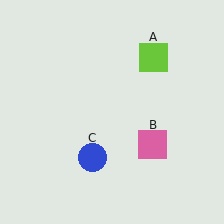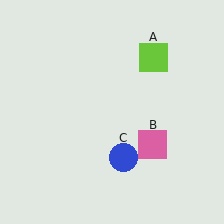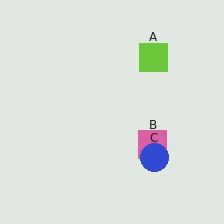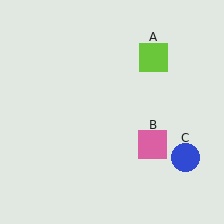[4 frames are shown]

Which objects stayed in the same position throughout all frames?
Lime square (object A) and pink square (object B) remained stationary.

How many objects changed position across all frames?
1 object changed position: blue circle (object C).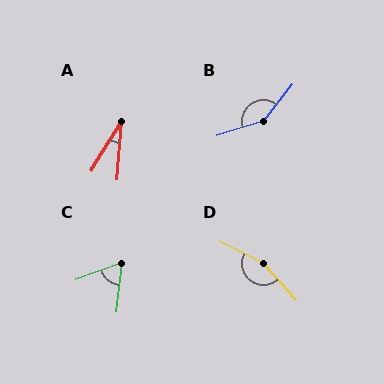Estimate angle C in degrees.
Approximately 64 degrees.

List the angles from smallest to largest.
A (27°), C (64°), B (146°), D (158°).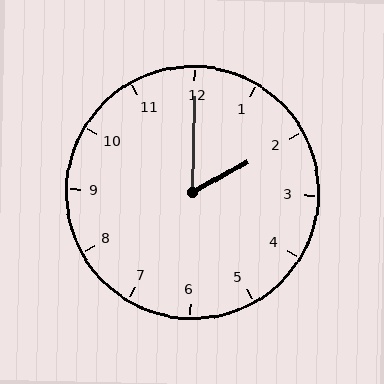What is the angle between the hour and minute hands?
Approximately 60 degrees.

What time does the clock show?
2:00.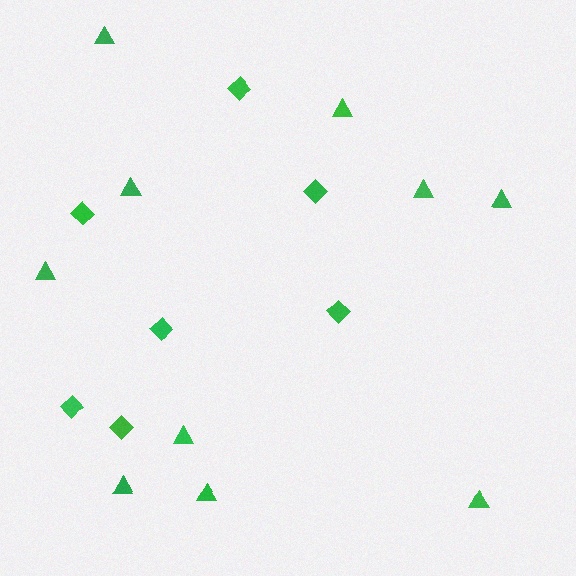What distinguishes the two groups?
There are 2 groups: one group of diamonds (7) and one group of triangles (10).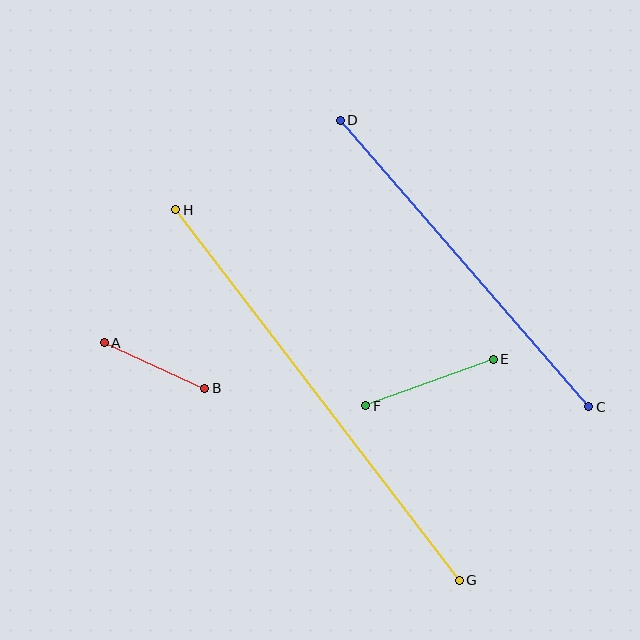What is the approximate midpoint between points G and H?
The midpoint is at approximately (317, 395) pixels.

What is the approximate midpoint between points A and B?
The midpoint is at approximately (155, 365) pixels.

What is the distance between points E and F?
The distance is approximately 136 pixels.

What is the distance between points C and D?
The distance is approximately 379 pixels.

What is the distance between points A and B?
The distance is approximately 111 pixels.